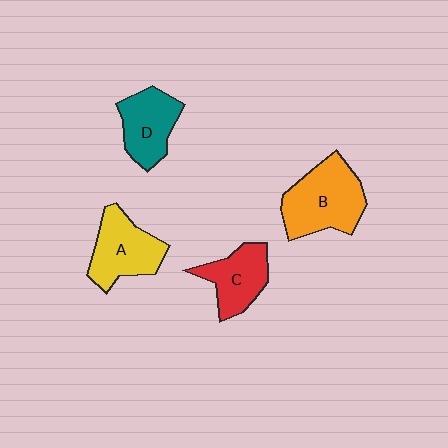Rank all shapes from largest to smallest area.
From largest to smallest: B (orange), A (yellow), D (teal), C (red).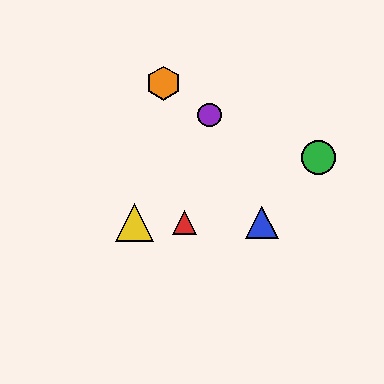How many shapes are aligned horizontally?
3 shapes (the red triangle, the blue triangle, the yellow triangle) are aligned horizontally.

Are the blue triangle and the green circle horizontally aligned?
No, the blue triangle is at y≈223 and the green circle is at y≈158.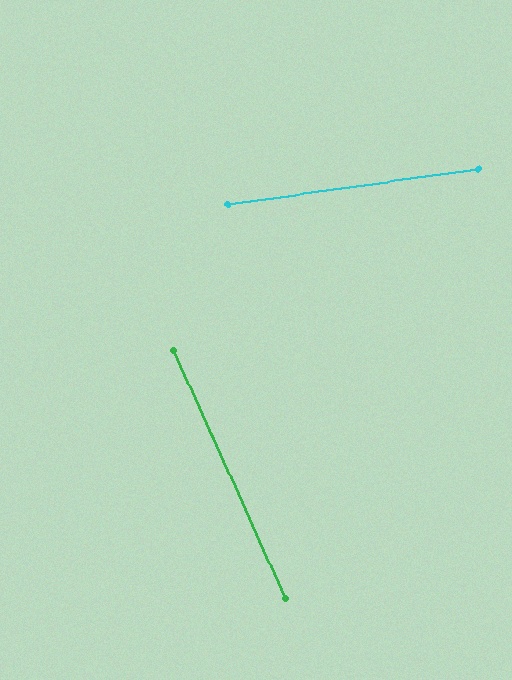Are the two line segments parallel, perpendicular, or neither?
Neither parallel nor perpendicular — they differ by about 74°.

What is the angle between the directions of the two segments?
Approximately 74 degrees.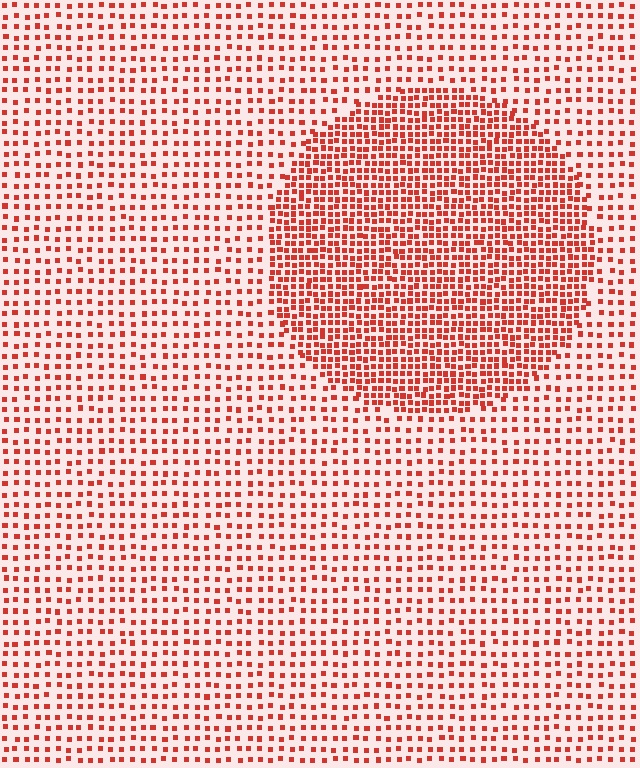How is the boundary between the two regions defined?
The boundary is defined by a change in element density (approximately 2.1x ratio). All elements are the same color, size, and shape.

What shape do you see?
I see a circle.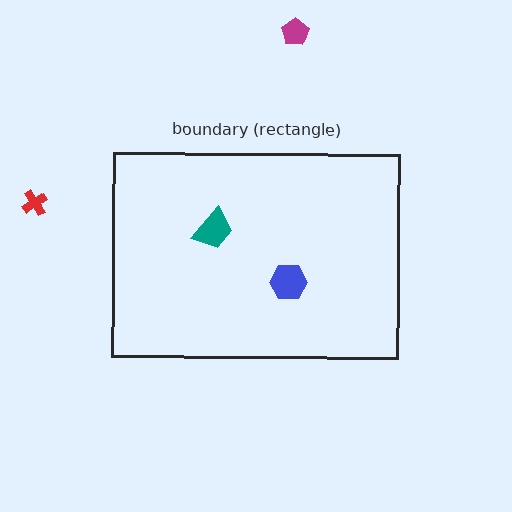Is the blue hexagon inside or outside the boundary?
Inside.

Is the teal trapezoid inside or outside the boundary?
Inside.